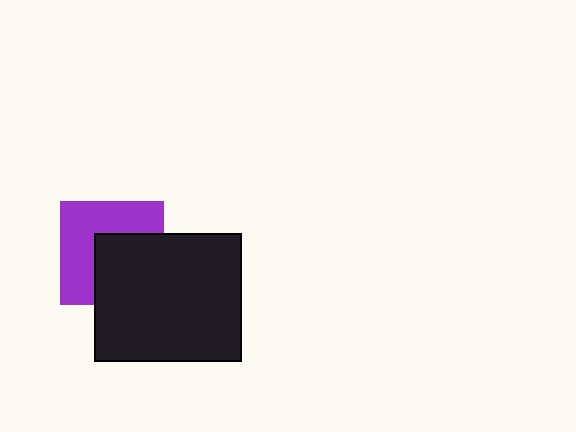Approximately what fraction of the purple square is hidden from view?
Roughly 47% of the purple square is hidden behind the black rectangle.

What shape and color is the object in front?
The object in front is a black rectangle.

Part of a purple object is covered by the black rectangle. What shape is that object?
It is a square.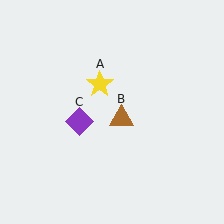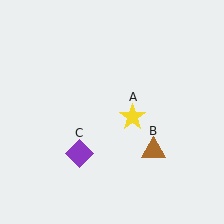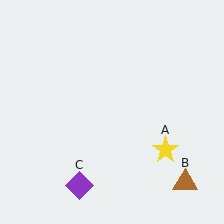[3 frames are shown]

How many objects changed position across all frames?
3 objects changed position: yellow star (object A), brown triangle (object B), purple diamond (object C).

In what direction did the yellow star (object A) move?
The yellow star (object A) moved down and to the right.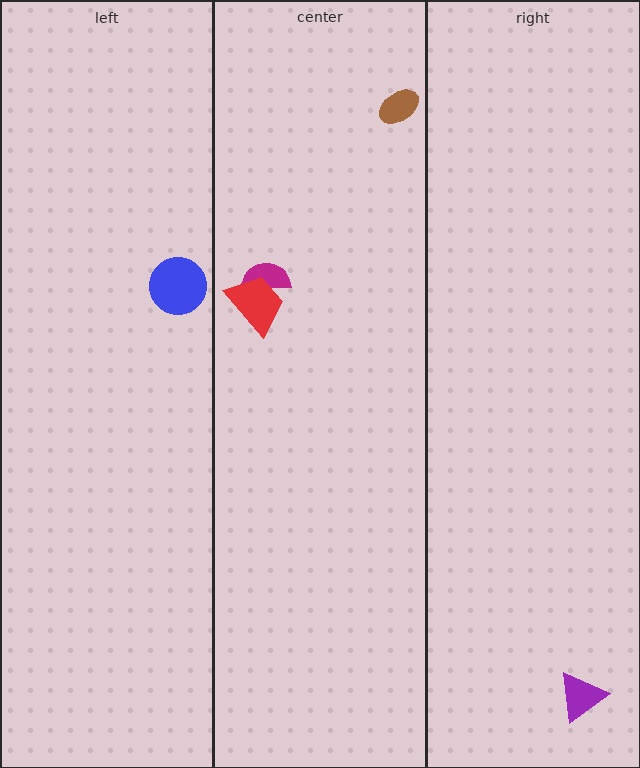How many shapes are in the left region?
1.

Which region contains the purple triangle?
The right region.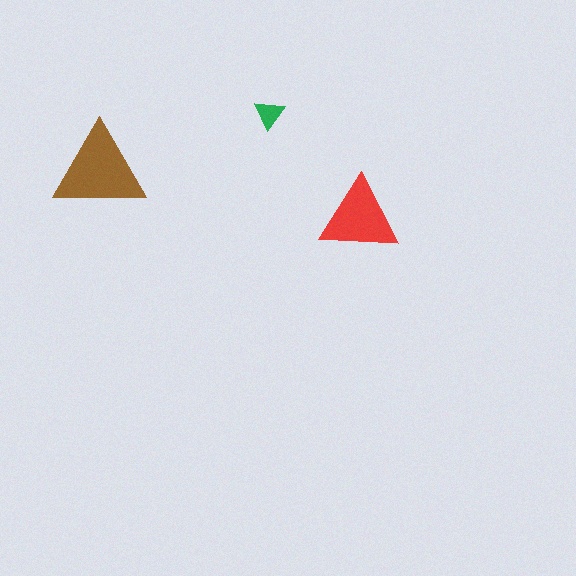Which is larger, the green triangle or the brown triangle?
The brown one.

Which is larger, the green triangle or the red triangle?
The red one.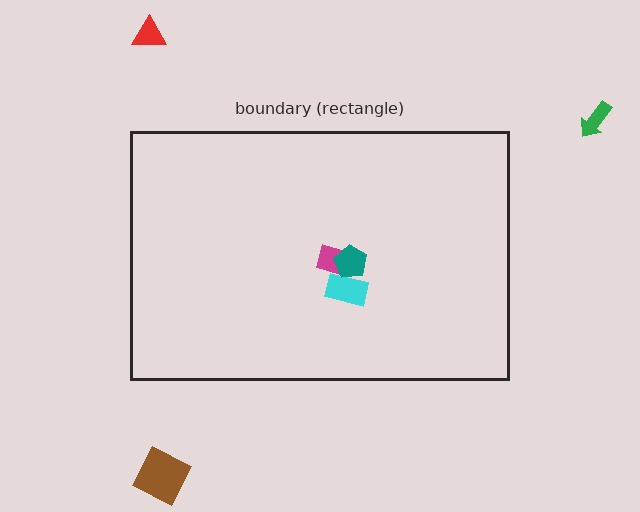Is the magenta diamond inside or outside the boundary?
Inside.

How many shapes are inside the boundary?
3 inside, 3 outside.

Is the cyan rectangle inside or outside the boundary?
Inside.